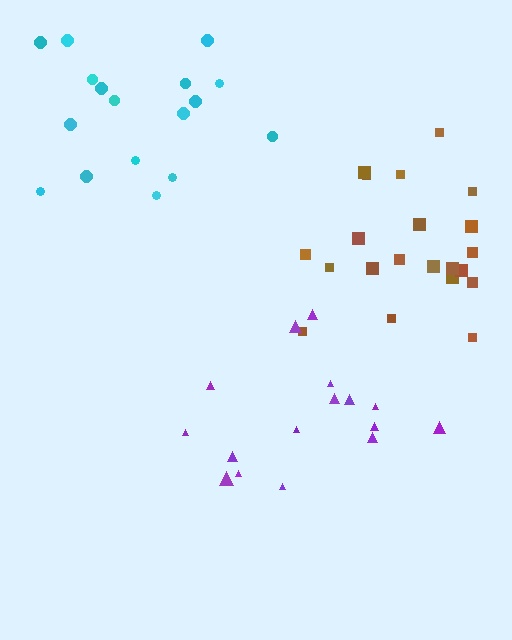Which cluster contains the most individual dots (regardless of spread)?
Brown (21).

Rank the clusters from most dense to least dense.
cyan, brown, purple.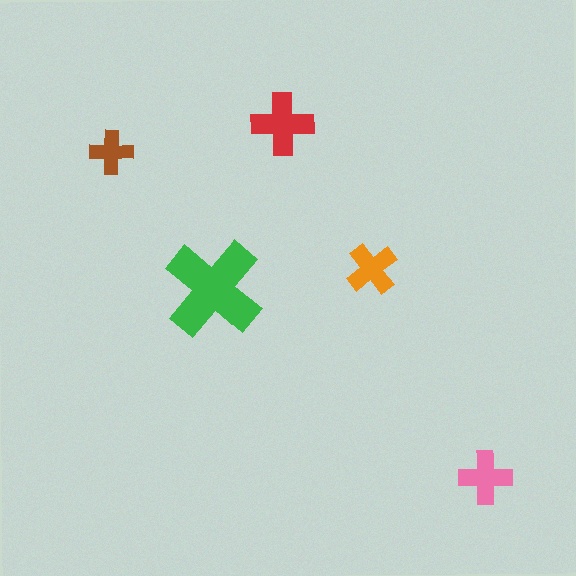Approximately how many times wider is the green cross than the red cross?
About 1.5 times wider.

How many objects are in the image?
There are 5 objects in the image.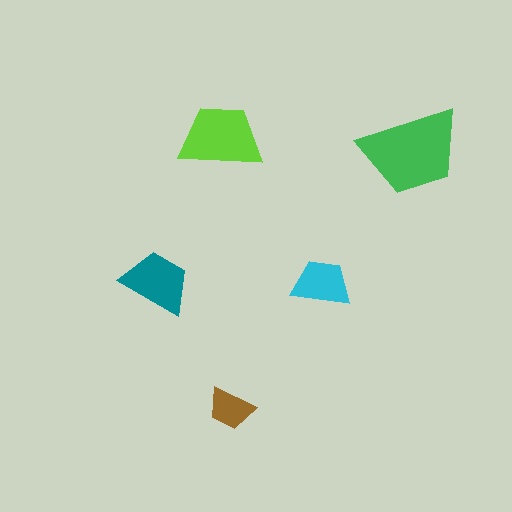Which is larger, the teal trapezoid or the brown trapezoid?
The teal one.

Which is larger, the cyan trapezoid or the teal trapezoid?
The teal one.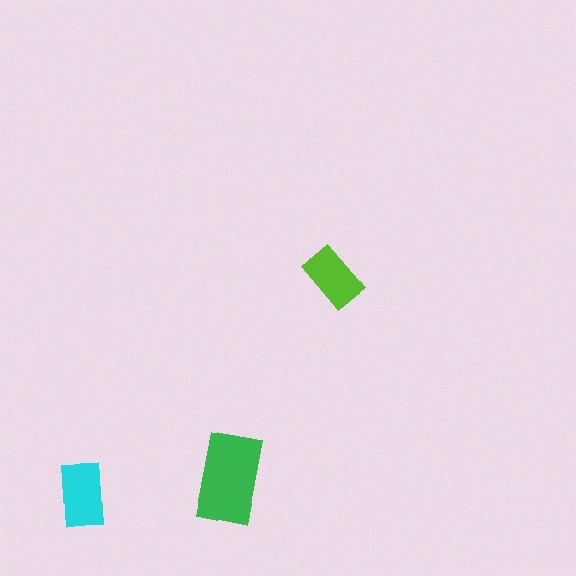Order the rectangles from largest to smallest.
the green one, the cyan one, the lime one.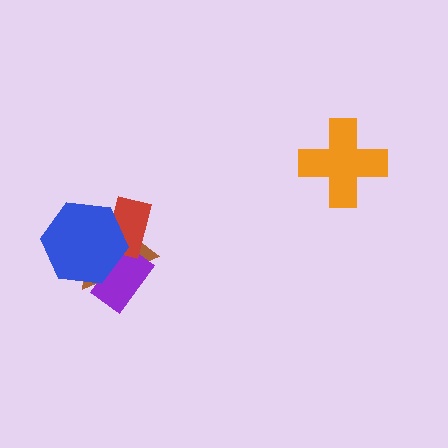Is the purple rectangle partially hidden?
Yes, it is partially covered by another shape.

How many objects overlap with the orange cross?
0 objects overlap with the orange cross.